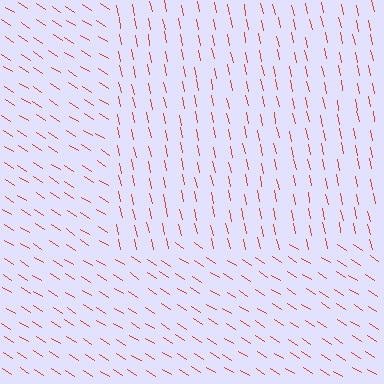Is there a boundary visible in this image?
Yes, there is a texture boundary formed by a change in line orientation.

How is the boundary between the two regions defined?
The boundary is defined purely by a change in line orientation (approximately 45 degrees difference). All lines are the same color and thickness.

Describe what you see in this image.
The image is filled with small red line segments. A rectangle region in the image has lines oriented differently from the surrounding lines, creating a visible texture boundary.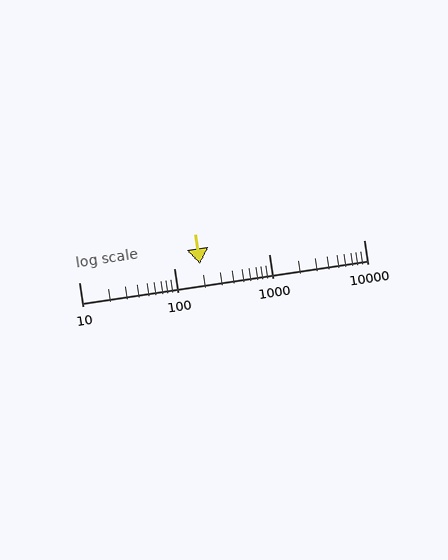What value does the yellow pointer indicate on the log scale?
The pointer indicates approximately 190.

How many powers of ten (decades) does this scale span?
The scale spans 3 decades, from 10 to 10000.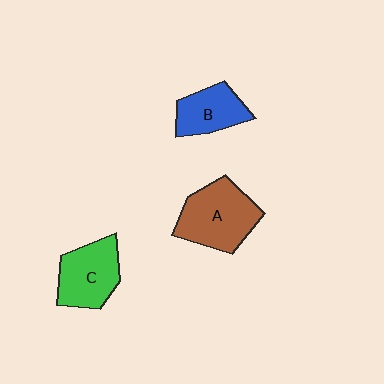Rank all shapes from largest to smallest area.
From largest to smallest: A (brown), C (green), B (blue).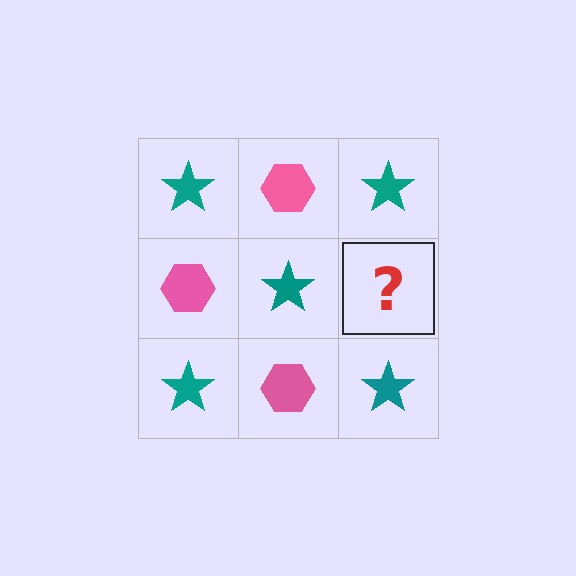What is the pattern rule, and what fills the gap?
The rule is that it alternates teal star and pink hexagon in a checkerboard pattern. The gap should be filled with a pink hexagon.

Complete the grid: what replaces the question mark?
The question mark should be replaced with a pink hexagon.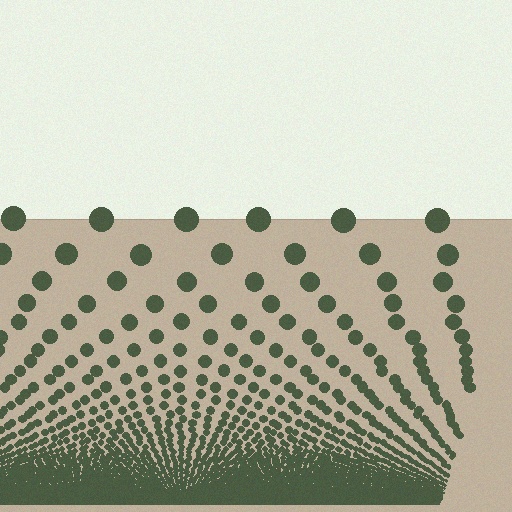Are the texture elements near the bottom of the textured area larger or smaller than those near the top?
Smaller. The gradient is inverted — elements near the bottom are smaller and denser.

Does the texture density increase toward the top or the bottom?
Density increases toward the bottom.